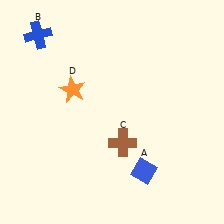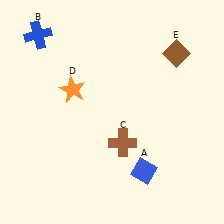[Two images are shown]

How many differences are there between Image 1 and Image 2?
There is 1 difference between the two images.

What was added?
A brown diamond (E) was added in Image 2.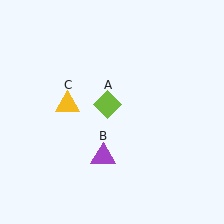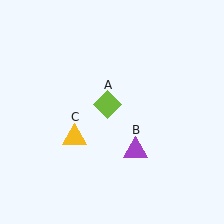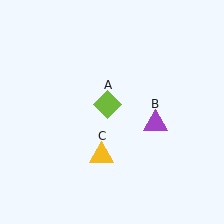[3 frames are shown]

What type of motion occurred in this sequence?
The purple triangle (object B), yellow triangle (object C) rotated counterclockwise around the center of the scene.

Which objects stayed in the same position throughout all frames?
Lime diamond (object A) remained stationary.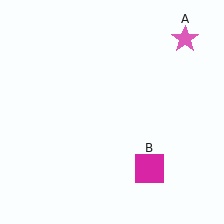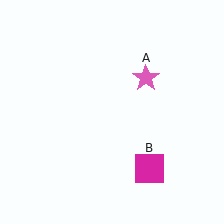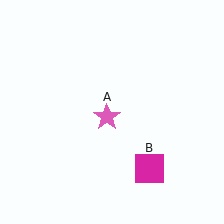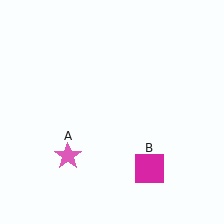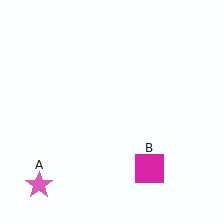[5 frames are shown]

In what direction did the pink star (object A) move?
The pink star (object A) moved down and to the left.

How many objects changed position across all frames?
1 object changed position: pink star (object A).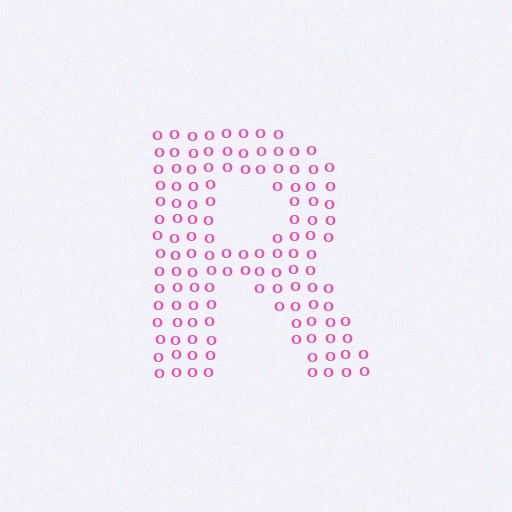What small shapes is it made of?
It is made of small letter O's.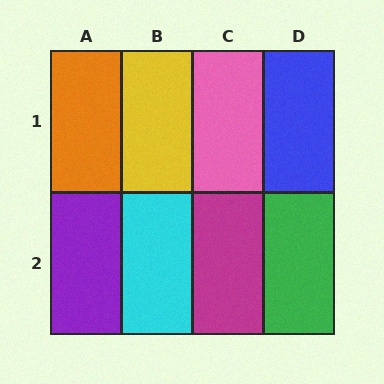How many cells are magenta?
1 cell is magenta.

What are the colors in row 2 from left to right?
Purple, cyan, magenta, green.